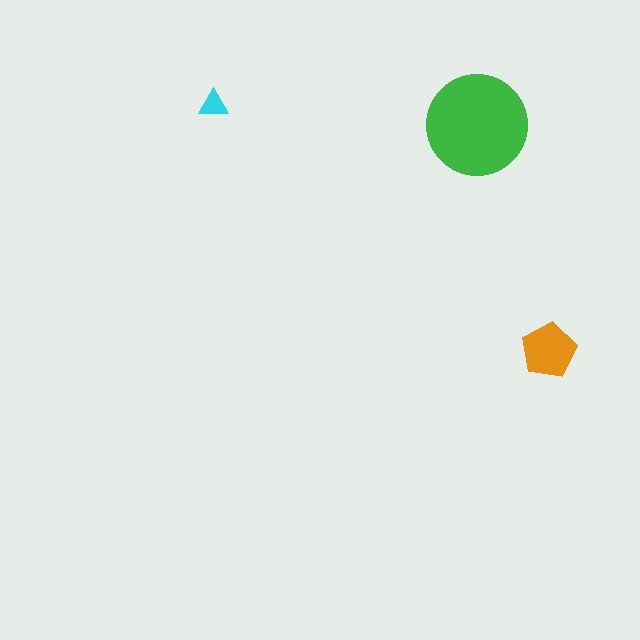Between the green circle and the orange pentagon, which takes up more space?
The green circle.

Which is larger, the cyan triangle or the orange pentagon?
The orange pentagon.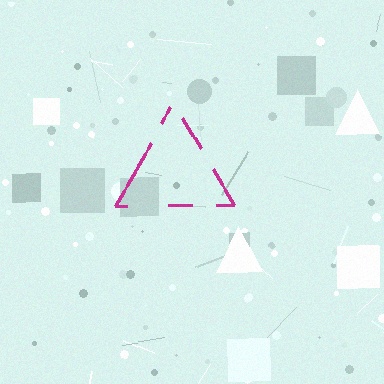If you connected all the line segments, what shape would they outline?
They would outline a triangle.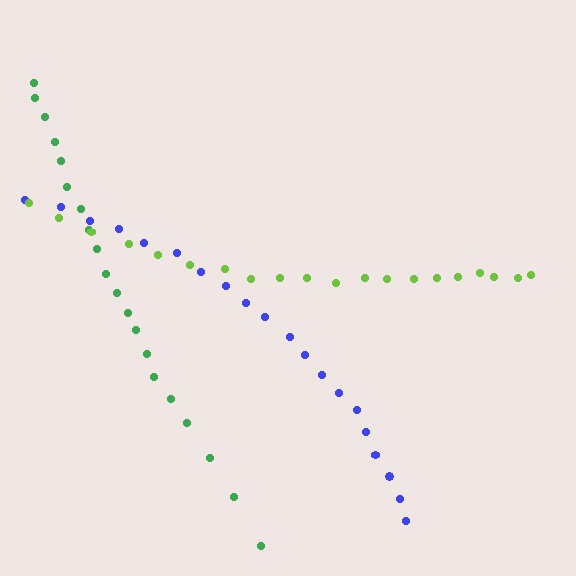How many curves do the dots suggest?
There are 3 distinct paths.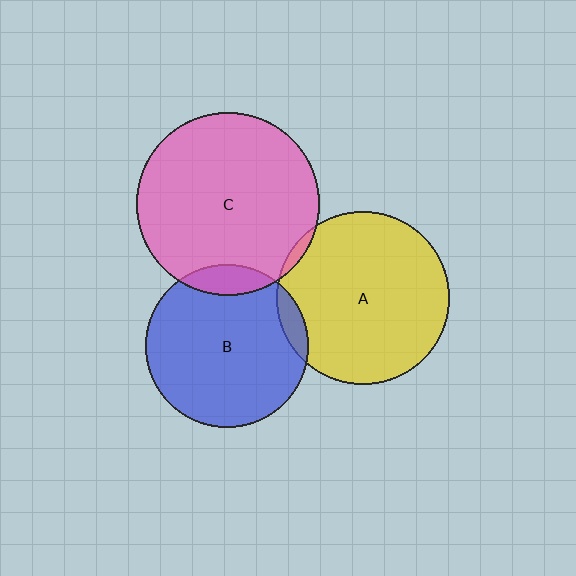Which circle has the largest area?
Circle C (pink).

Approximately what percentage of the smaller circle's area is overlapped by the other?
Approximately 10%.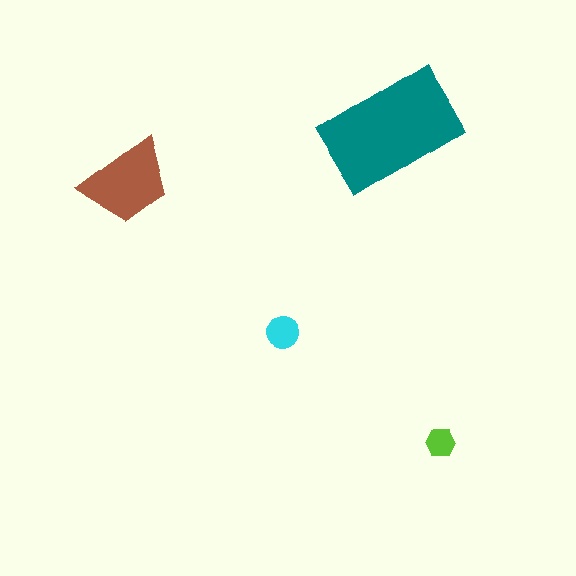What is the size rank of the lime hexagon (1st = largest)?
4th.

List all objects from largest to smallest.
The teal rectangle, the brown trapezoid, the cyan circle, the lime hexagon.